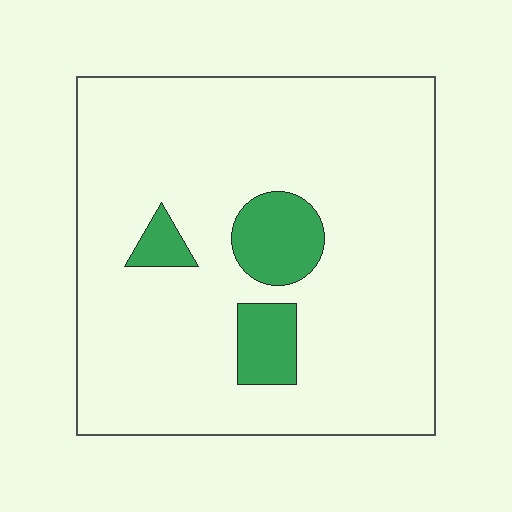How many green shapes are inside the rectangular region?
3.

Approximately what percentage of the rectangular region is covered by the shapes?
Approximately 10%.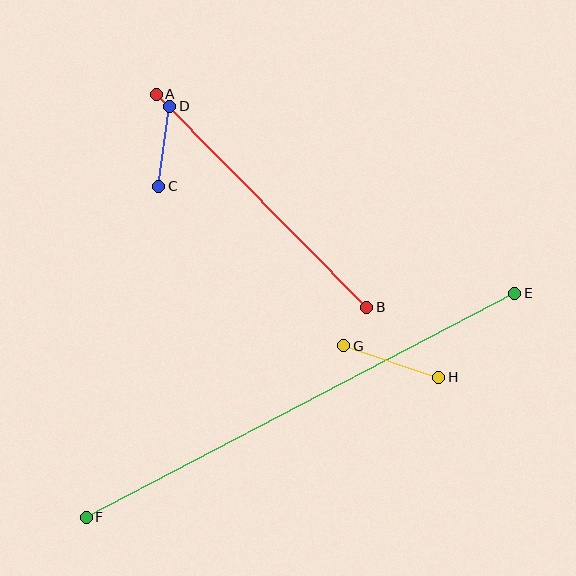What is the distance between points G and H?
The distance is approximately 100 pixels.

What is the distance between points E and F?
The distance is approximately 483 pixels.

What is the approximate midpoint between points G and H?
The midpoint is at approximately (391, 361) pixels.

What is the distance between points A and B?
The distance is approximately 299 pixels.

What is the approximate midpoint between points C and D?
The midpoint is at approximately (164, 146) pixels.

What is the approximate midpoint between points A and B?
The midpoint is at approximately (262, 201) pixels.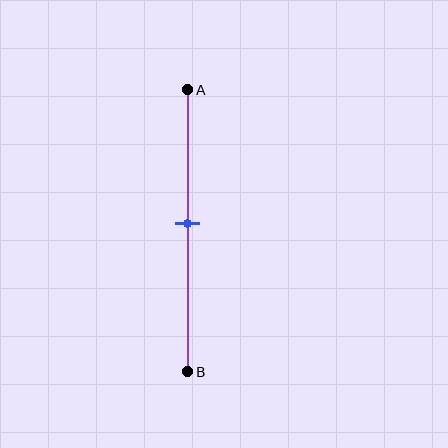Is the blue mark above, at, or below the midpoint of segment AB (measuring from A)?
The blue mark is approximately at the midpoint of segment AB.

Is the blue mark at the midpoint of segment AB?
Yes, the mark is approximately at the midpoint.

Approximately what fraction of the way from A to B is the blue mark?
The blue mark is approximately 45% of the way from A to B.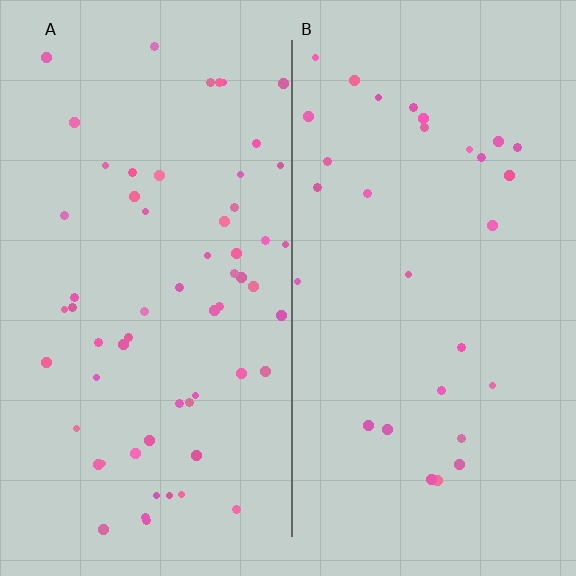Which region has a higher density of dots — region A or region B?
A (the left).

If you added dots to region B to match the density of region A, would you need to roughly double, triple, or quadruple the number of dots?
Approximately double.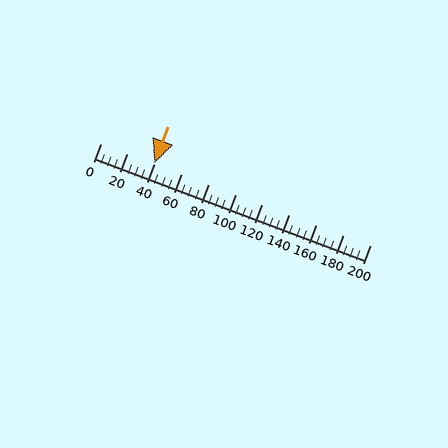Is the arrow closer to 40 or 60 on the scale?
The arrow is closer to 40.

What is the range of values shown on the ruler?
The ruler shows values from 0 to 200.